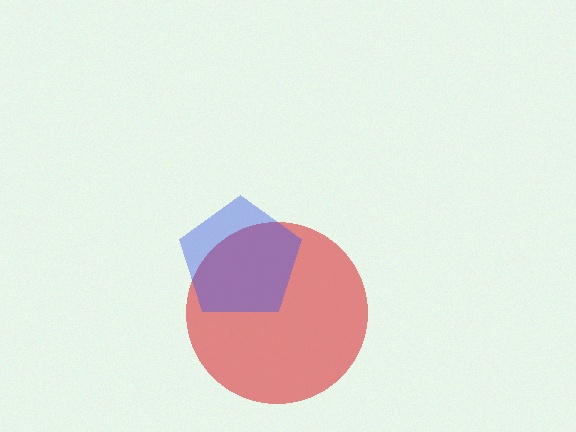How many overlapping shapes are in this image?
There are 2 overlapping shapes in the image.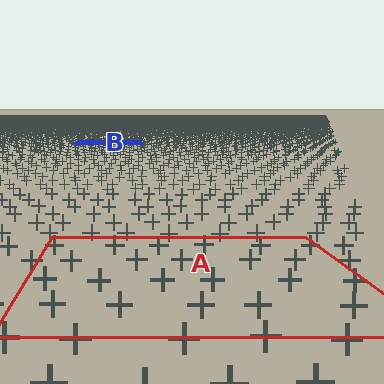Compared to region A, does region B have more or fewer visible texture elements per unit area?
Region B has more texture elements per unit area — they are packed more densely because it is farther away.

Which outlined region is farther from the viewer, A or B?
Region B is farther from the viewer — the texture elements inside it appear smaller and more densely packed.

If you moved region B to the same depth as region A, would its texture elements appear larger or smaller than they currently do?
They would appear larger. At a closer depth, the same texture elements are projected at a bigger on-screen size.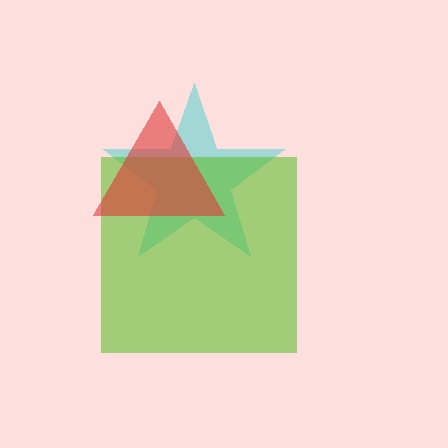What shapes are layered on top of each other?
The layered shapes are: a cyan star, a lime square, a red triangle.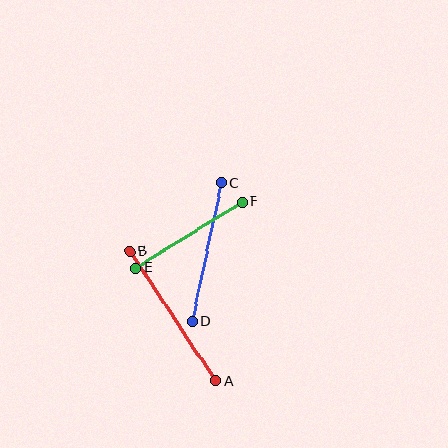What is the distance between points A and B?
The distance is approximately 156 pixels.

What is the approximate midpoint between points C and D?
The midpoint is at approximately (207, 252) pixels.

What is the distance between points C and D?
The distance is approximately 142 pixels.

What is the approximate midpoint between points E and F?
The midpoint is at approximately (189, 235) pixels.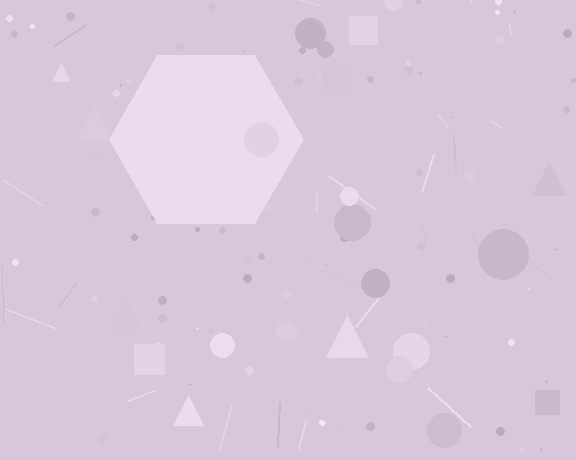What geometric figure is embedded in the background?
A hexagon is embedded in the background.